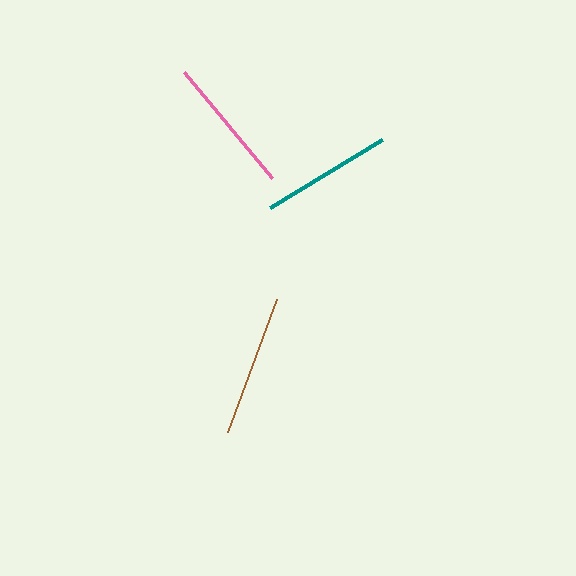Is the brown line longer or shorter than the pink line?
The brown line is longer than the pink line.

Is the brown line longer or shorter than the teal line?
The brown line is longer than the teal line.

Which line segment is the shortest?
The teal line is the shortest at approximately 131 pixels.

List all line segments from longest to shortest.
From longest to shortest: brown, pink, teal.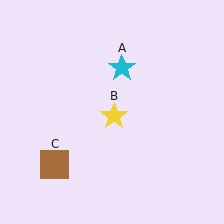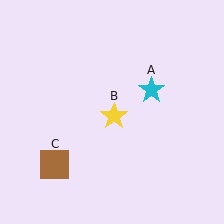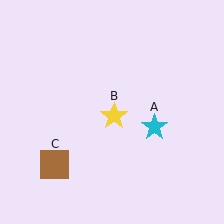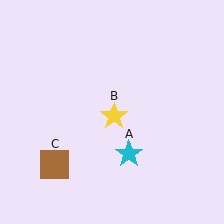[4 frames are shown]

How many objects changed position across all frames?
1 object changed position: cyan star (object A).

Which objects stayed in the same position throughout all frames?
Yellow star (object B) and brown square (object C) remained stationary.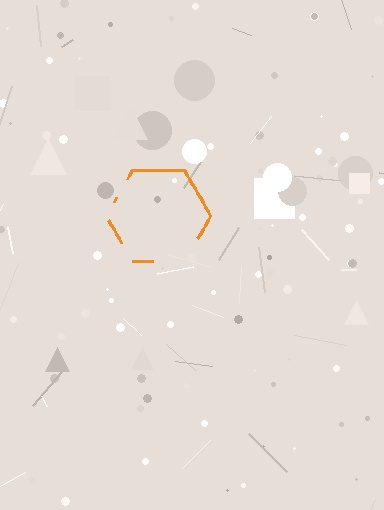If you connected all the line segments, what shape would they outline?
They would outline a hexagon.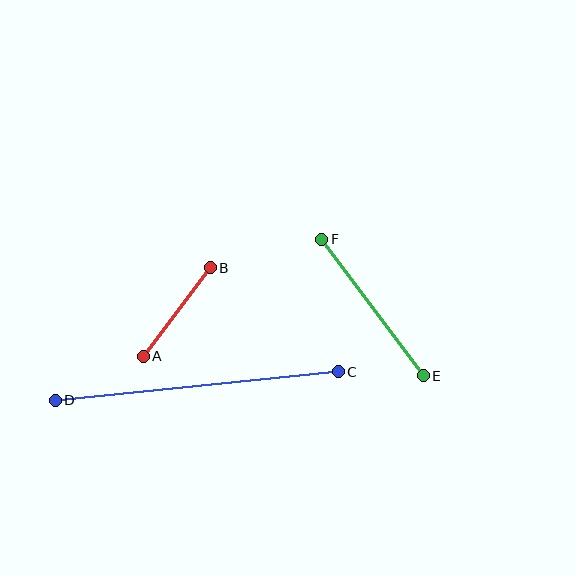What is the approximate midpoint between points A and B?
The midpoint is at approximately (177, 312) pixels.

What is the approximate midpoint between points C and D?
The midpoint is at approximately (197, 386) pixels.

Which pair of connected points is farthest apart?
Points C and D are farthest apart.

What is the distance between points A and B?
The distance is approximately 111 pixels.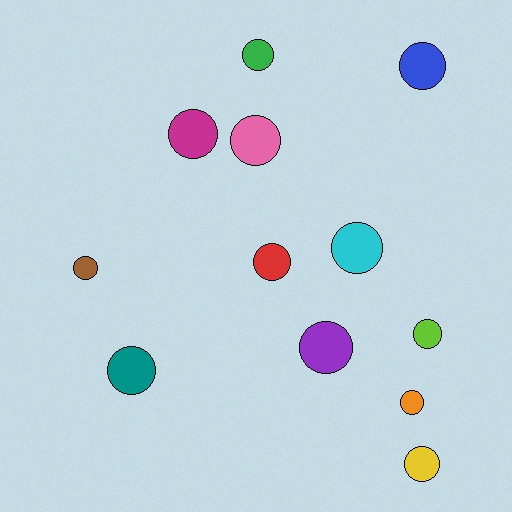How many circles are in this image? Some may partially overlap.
There are 12 circles.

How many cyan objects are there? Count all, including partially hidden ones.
There is 1 cyan object.